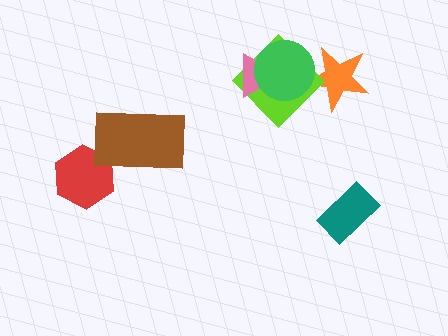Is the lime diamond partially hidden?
Yes, it is partially covered by another shape.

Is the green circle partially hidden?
No, no other shape covers it.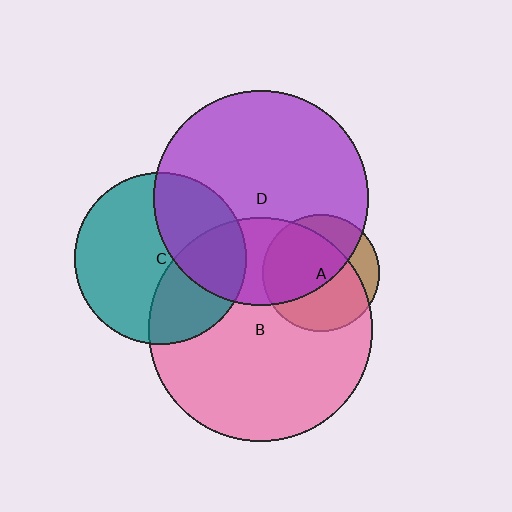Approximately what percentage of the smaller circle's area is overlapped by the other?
Approximately 35%.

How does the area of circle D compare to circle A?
Approximately 3.4 times.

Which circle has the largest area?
Circle B (pink).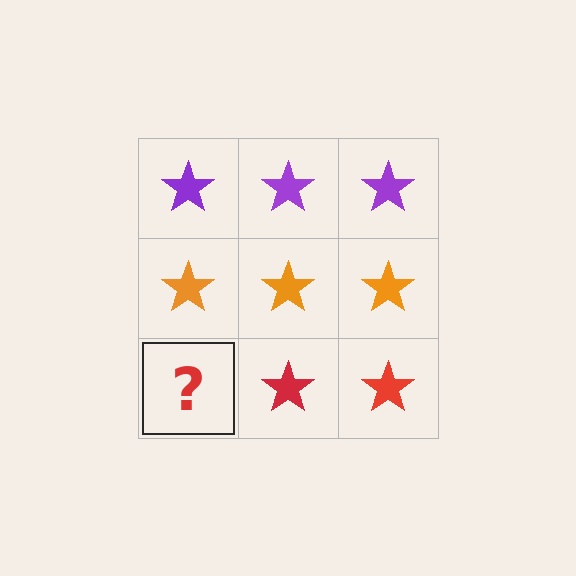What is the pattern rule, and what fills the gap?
The rule is that each row has a consistent color. The gap should be filled with a red star.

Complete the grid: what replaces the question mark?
The question mark should be replaced with a red star.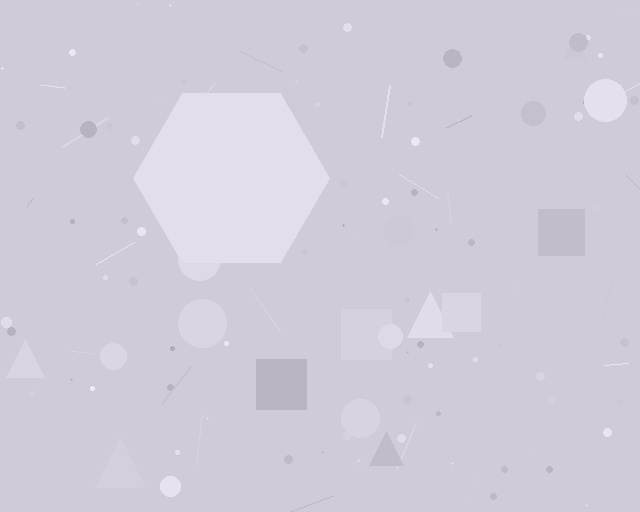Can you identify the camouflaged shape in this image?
The camouflaged shape is a hexagon.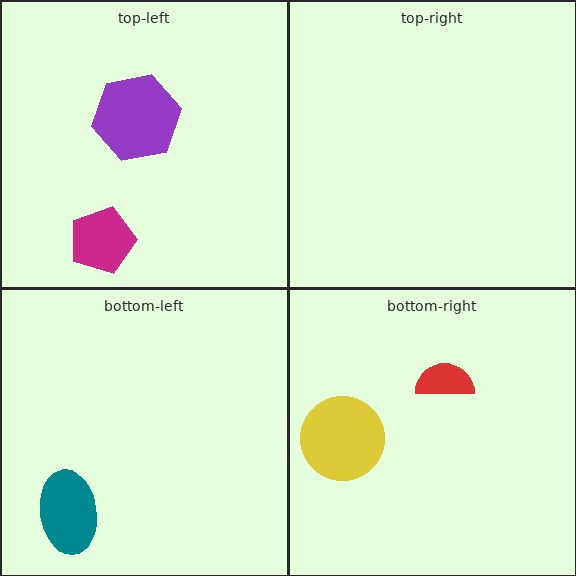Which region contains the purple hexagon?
The top-left region.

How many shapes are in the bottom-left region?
1.